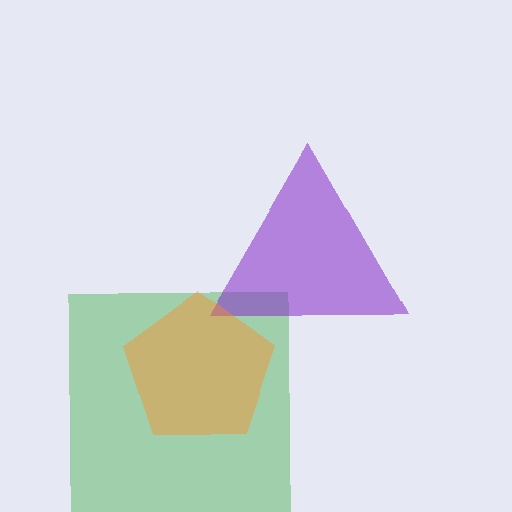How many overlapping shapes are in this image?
There are 3 overlapping shapes in the image.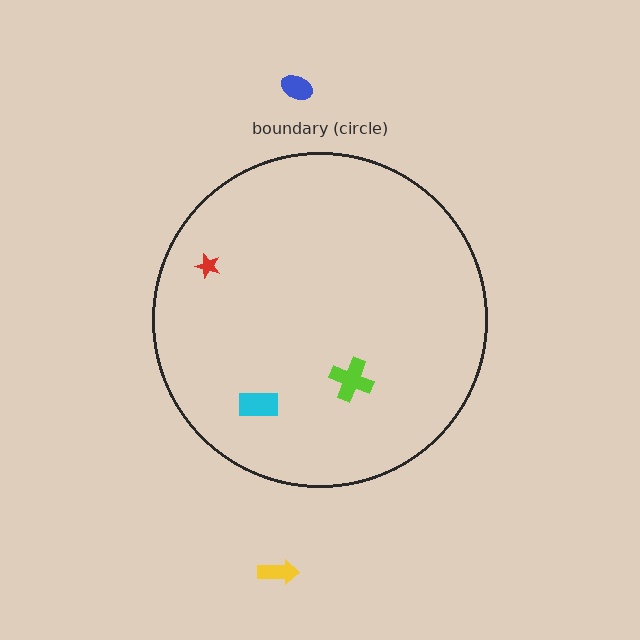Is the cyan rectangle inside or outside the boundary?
Inside.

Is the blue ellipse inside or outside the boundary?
Outside.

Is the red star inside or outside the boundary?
Inside.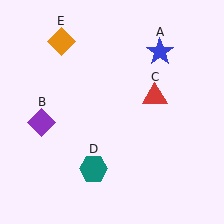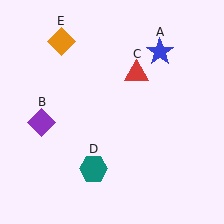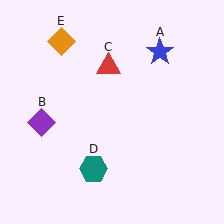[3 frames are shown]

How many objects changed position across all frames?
1 object changed position: red triangle (object C).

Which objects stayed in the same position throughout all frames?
Blue star (object A) and purple diamond (object B) and teal hexagon (object D) and orange diamond (object E) remained stationary.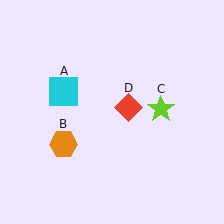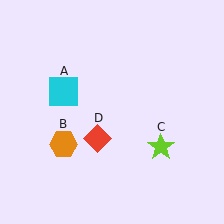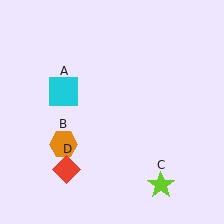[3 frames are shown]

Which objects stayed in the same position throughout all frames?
Cyan square (object A) and orange hexagon (object B) remained stationary.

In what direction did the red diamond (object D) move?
The red diamond (object D) moved down and to the left.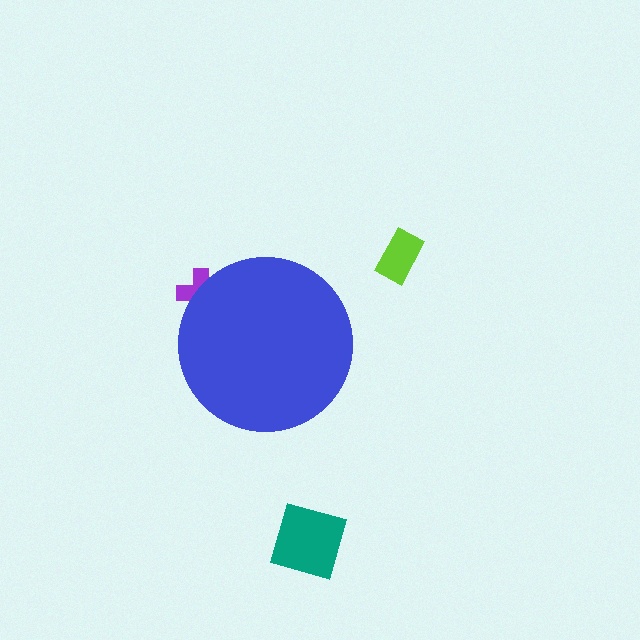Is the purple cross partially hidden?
Yes, the purple cross is partially hidden behind the blue circle.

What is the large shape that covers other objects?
A blue circle.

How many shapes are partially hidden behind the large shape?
1 shape is partially hidden.